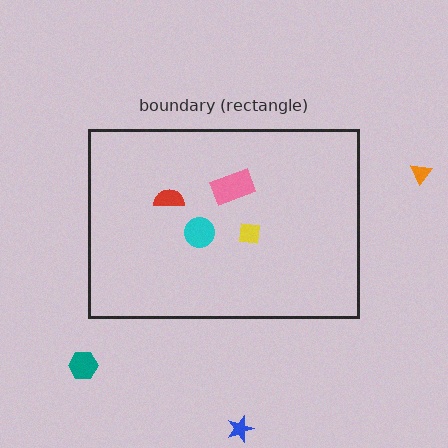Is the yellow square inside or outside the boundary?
Inside.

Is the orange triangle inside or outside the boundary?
Outside.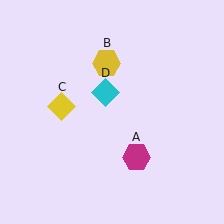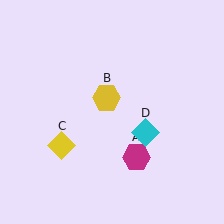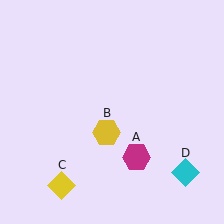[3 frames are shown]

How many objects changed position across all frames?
3 objects changed position: yellow hexagon (object B), yellow diamond (object C), cyan diamond (object D).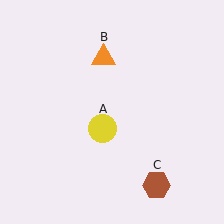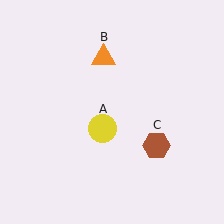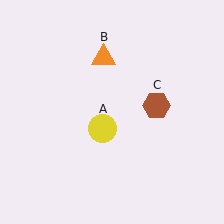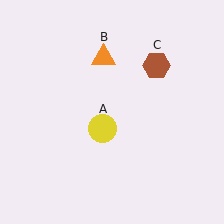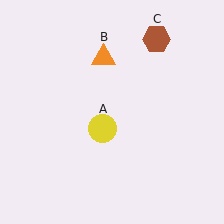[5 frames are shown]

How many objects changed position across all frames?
1 object changed position: brown hexagon (object C).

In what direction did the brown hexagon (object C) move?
The brown hexagon (object C) moved up.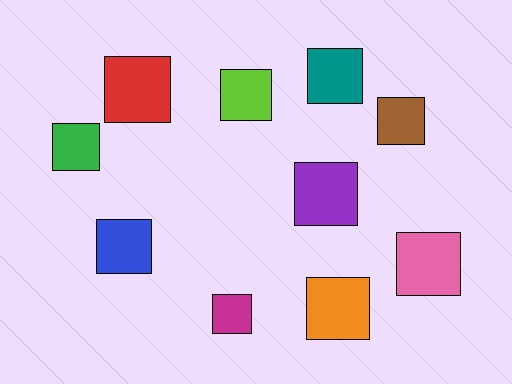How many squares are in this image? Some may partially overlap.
There are 10 squares.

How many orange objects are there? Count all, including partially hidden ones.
There is 1 orange object.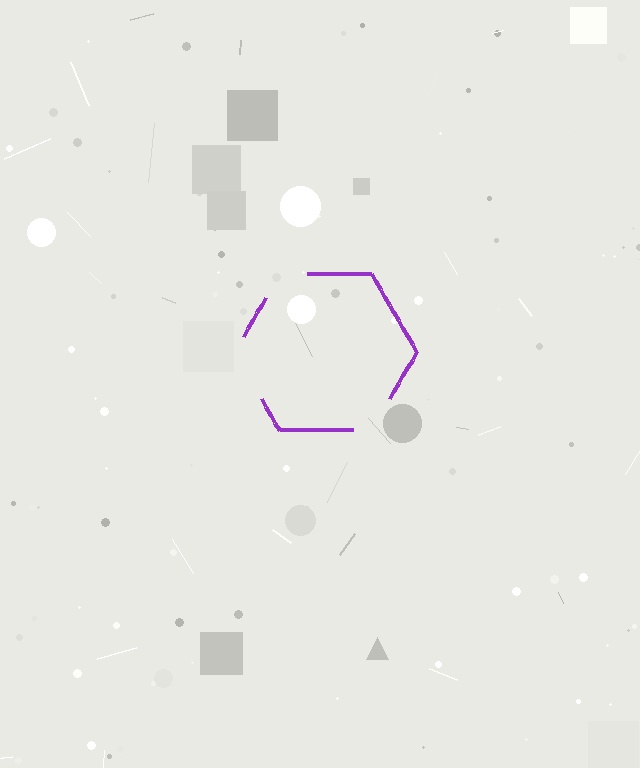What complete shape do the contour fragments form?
The contour fragments form a hexagon.